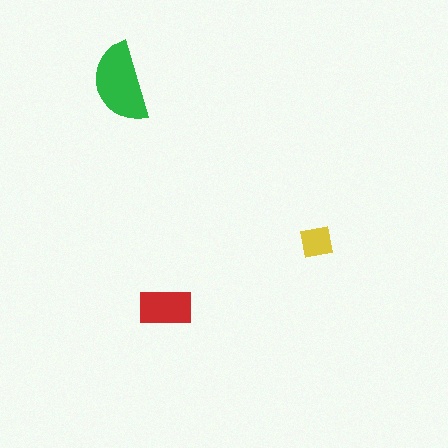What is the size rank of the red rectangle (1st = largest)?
2nd.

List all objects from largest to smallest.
The green semicircle, the red rectangle, the yellow square.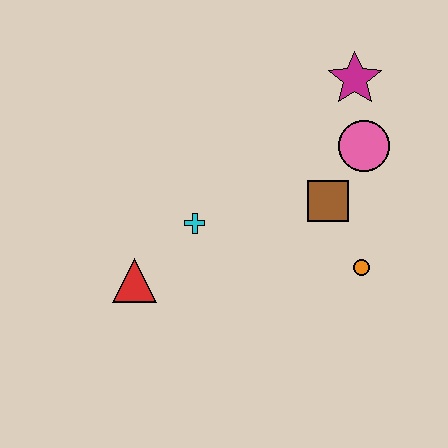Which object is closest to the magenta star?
The pink circle is closest to the magenta star.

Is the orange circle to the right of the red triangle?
Yes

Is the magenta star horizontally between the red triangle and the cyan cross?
No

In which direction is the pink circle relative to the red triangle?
The pink circle is to the right of the red triangle.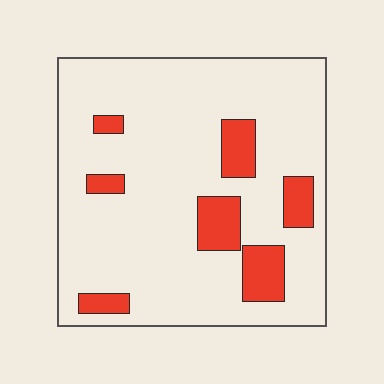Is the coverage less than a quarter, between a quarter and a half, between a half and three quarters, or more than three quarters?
Less than a quarter.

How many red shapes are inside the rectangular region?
7.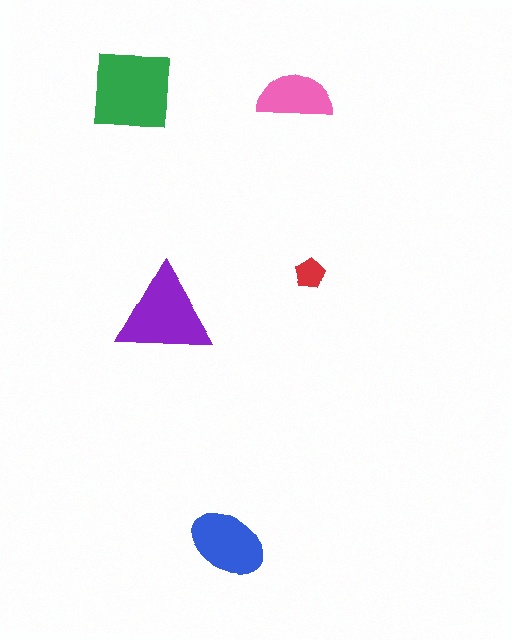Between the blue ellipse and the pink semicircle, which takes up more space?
The blue ellipse.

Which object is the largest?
The green square.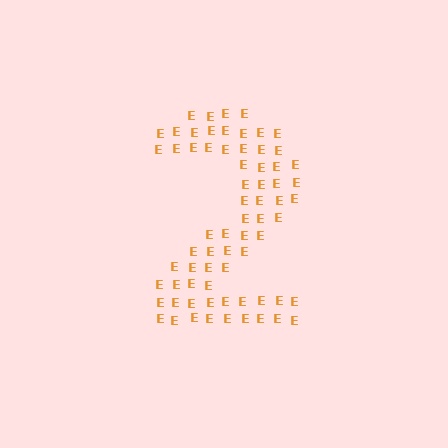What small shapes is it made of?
It is made of small letter E's.